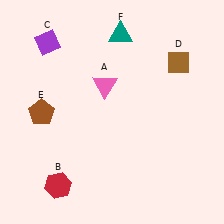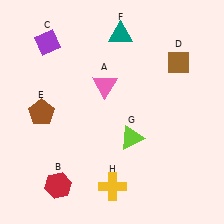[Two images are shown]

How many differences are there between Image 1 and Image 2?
There are 2 differences between the two images.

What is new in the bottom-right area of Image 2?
A lime triangle (G) was added in the bottom-right area of Image 2.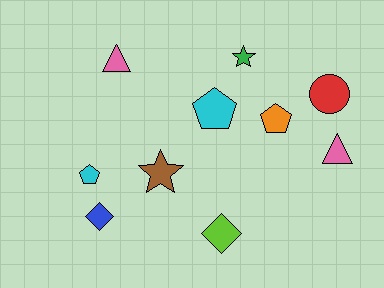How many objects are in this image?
There are 10 objects.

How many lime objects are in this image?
There is 1 lime object.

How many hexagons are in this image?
There are no hexagons.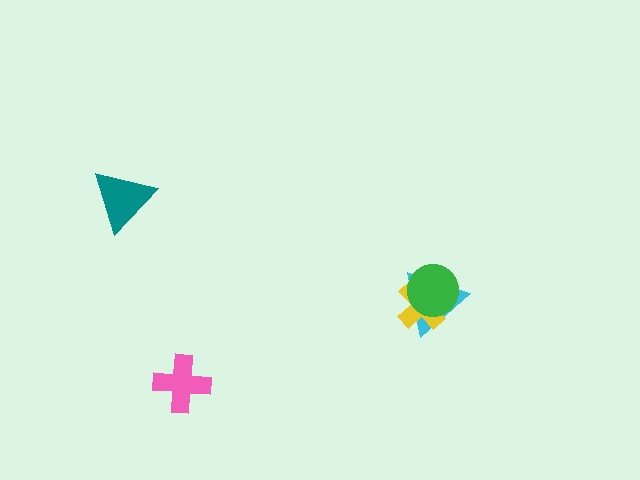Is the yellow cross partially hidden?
Yes, it is partially covered by another shape.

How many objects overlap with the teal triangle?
0 objects overlap with the teal triangle.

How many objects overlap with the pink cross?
0 objects overlap with the pink cross.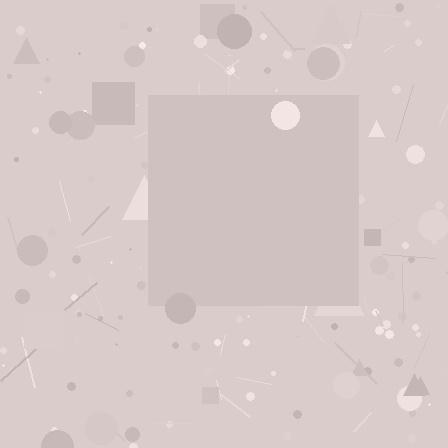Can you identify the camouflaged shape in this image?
The camouflaged shape is a square.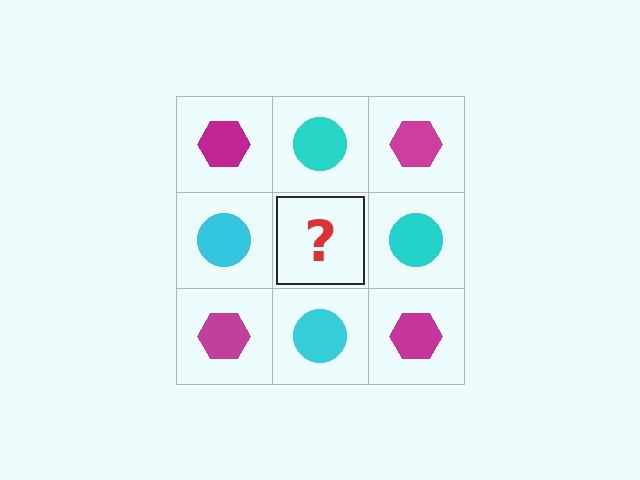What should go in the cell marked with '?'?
The missing cell should contain a magenta hexagon.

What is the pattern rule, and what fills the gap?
The rule is that it alternates magenta hexagon and cyan circle in a checkerboard pattern. The gap should be filled with a magenta hexagon.